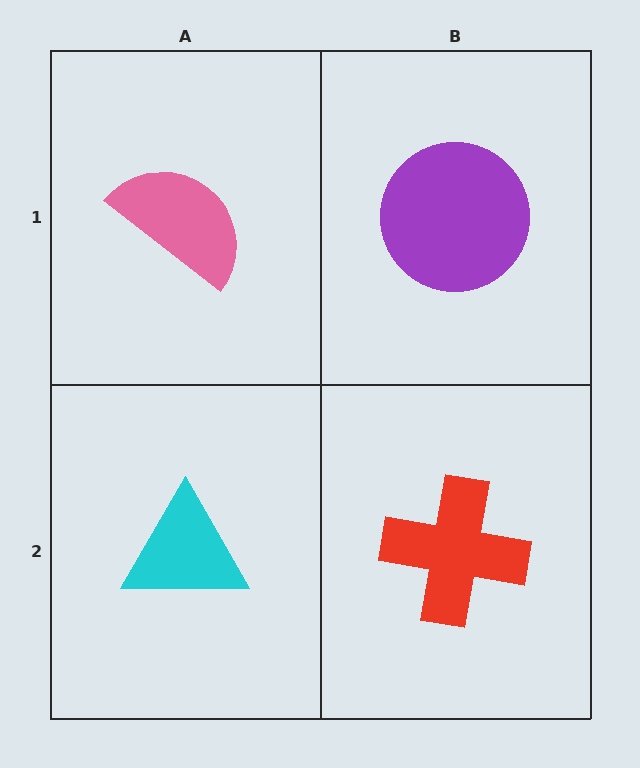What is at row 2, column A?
A cyan triangle.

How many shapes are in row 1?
2 shapes.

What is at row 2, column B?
A red cross.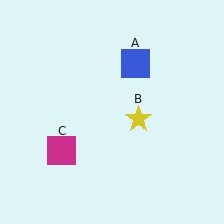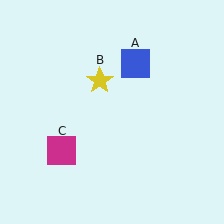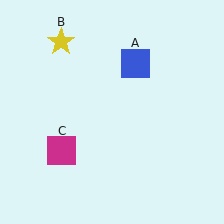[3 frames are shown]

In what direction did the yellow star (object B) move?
The yellow star (object B) moved up and to the left.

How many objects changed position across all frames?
1 object changed position: yellow star (object B).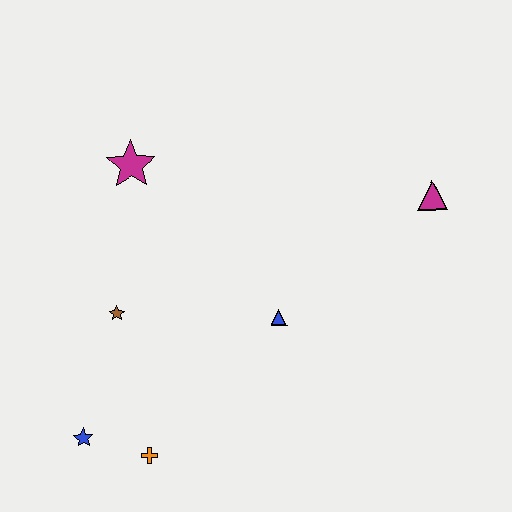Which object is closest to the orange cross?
The blue star is closest to the orange cross.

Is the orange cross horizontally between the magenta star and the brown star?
No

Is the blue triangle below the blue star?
No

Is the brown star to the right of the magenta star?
No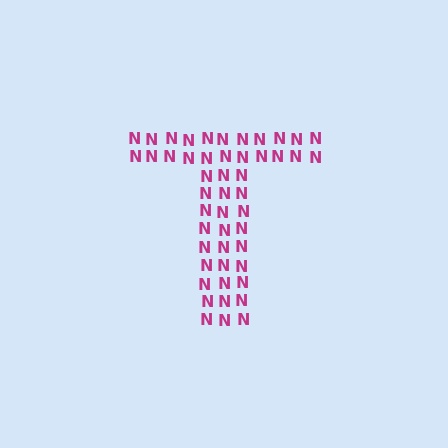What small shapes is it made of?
It is made of small letter N's.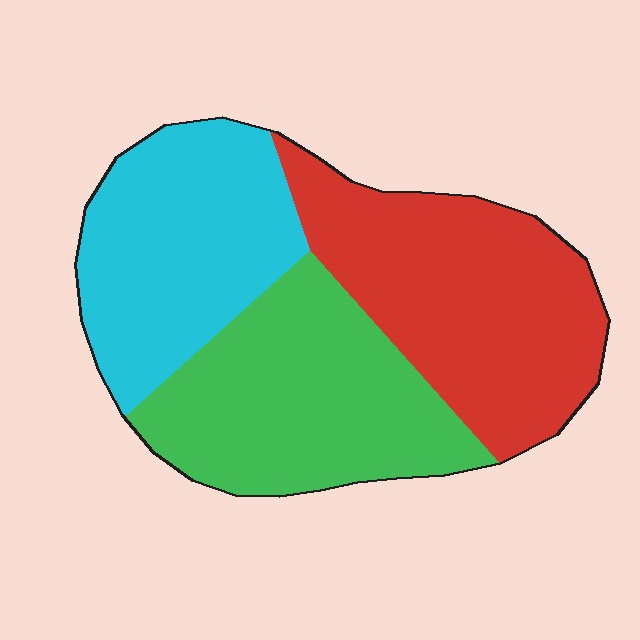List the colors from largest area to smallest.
From largest to smallest: red, green, cyan.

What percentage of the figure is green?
Green takes up about one third (1/3) of the figure.